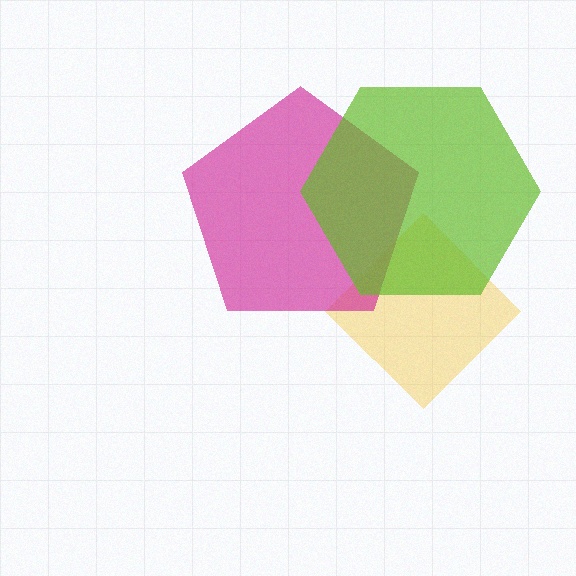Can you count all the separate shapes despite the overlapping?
Yes, there are 3 separate shapes.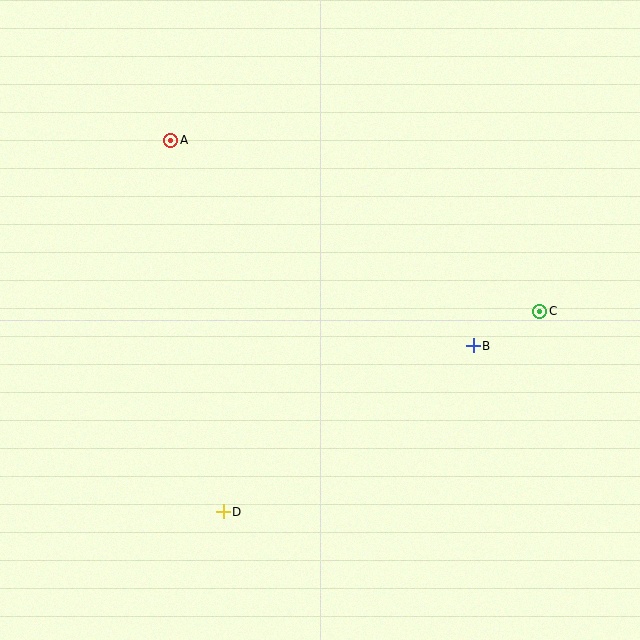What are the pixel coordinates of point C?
Point C is at (540, 311).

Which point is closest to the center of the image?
Point B at (473, 346) is closest to the center.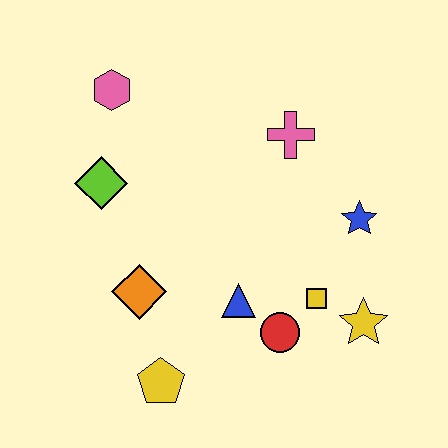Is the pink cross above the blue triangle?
Yes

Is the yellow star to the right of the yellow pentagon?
Yes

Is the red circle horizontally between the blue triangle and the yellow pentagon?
No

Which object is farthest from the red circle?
The pink hexagon is farthest from the red circle.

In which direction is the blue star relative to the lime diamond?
The blue star is to the right of the lime diamond.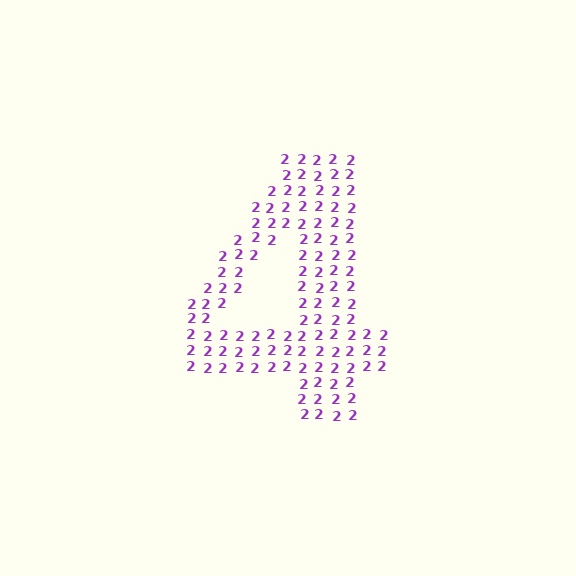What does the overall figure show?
The overall figure shows the digit 4.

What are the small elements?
The small elements are digit 2's.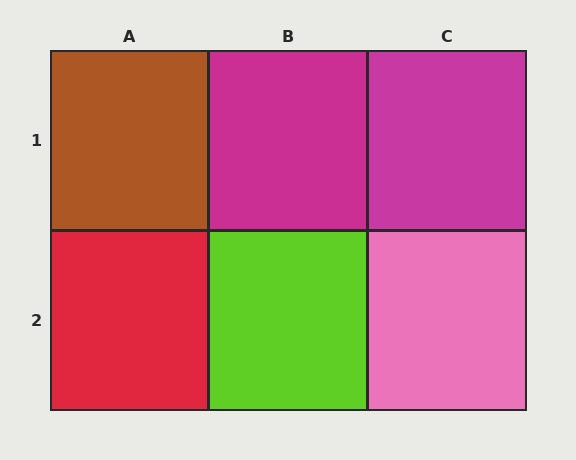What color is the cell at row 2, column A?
Red.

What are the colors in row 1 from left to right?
Brown, magenta, magenta.